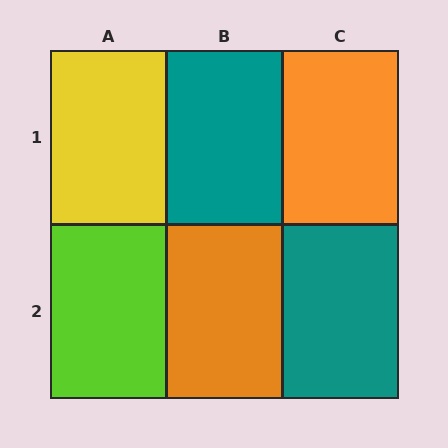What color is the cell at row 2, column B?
Orange.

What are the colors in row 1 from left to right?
Yellow, teal, orange.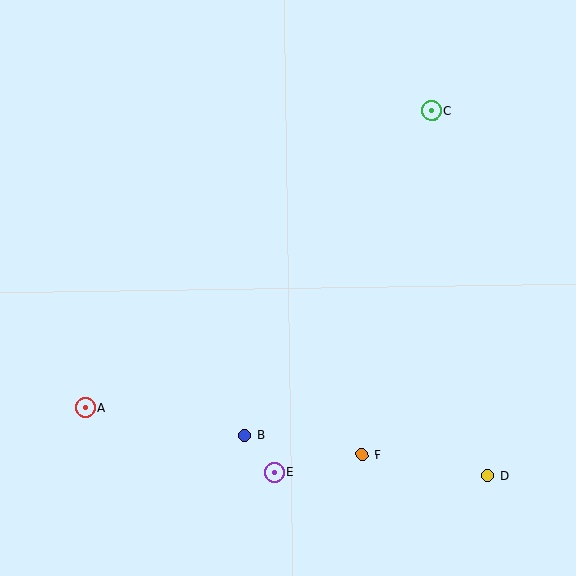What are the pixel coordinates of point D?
Point D is at (488, 476).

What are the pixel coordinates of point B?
Point B is at (245, 435).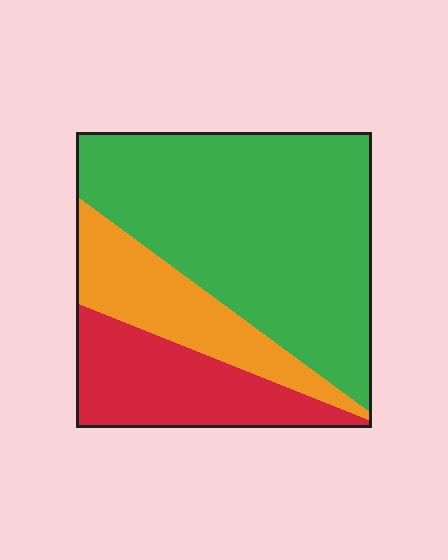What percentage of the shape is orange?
Orange covers 19% of the shape.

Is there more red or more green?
Green.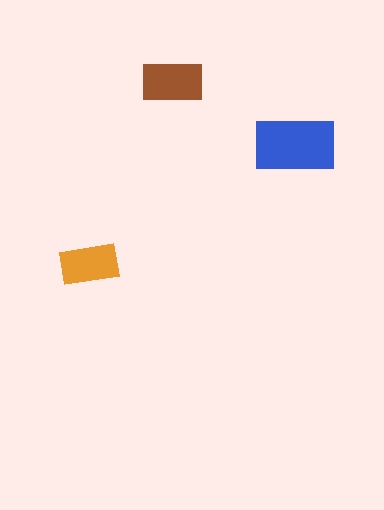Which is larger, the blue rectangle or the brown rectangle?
The blue one.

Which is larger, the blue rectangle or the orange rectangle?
The blue one.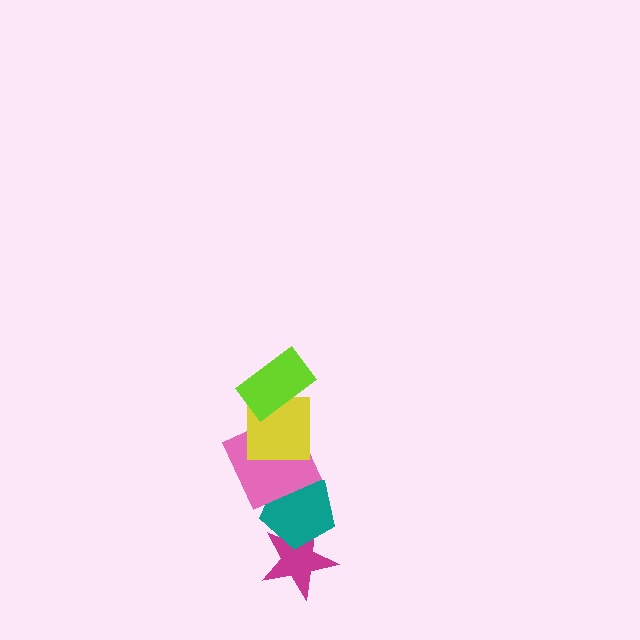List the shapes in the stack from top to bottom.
From top to bottom: the lime rectangle, the yellow square, the pink square, the teal pentagon, the magenta star.